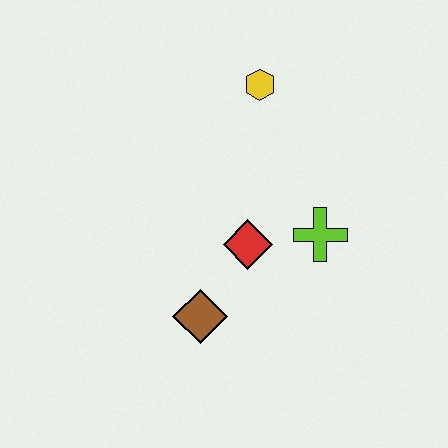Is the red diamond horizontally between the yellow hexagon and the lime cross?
No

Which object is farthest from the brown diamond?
The yellow hexagon is farthest from the brown diamond.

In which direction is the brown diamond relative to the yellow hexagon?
The brown diamond is below the yellow hexagon.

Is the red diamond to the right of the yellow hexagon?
No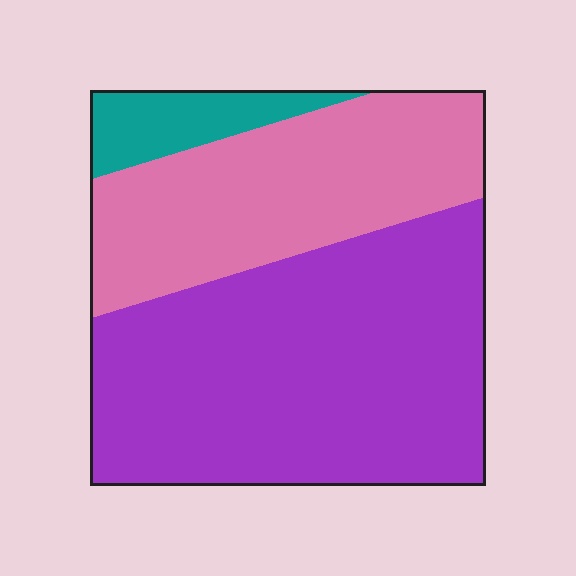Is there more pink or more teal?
Pink.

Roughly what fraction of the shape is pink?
Pink covers 34% of the shape.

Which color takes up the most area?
Purple, at roughly 60%.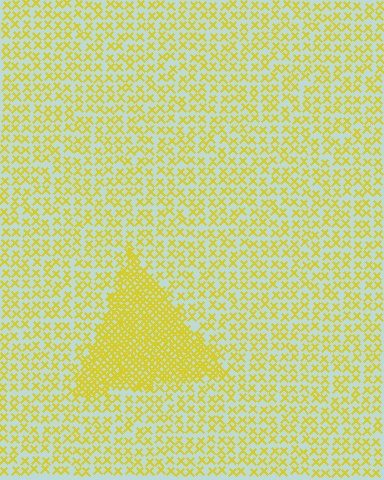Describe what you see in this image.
The image contains small yellow elements arranged at two different densities. A triangle-shaped region is visible where the elements are more densely packed than the surrounding area.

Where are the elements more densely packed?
The elements are more densely packed inside the triangle boundary.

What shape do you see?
I see a triangle.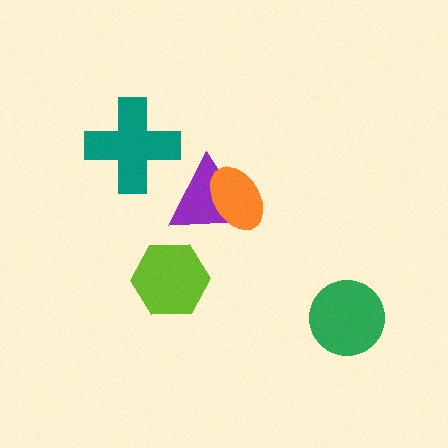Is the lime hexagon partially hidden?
No, no other shape covers it.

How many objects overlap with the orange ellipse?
1 object overlaps with the orange ellipse.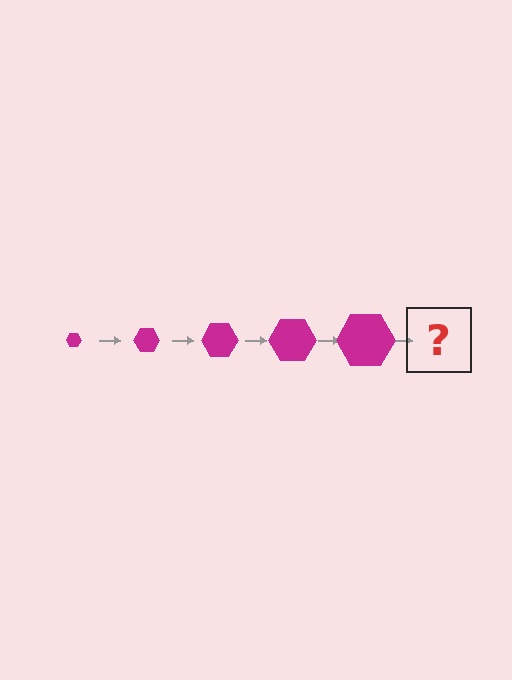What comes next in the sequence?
The next element should be a magenta hexagon, larger than the previous one.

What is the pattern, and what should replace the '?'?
The pattern is that the hexagon gets progressively larger each step. The '?' should be a magenta hexagon, larger than the previous one.